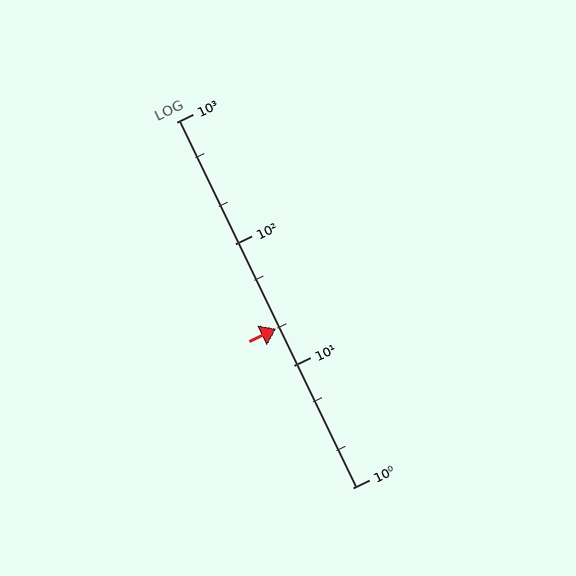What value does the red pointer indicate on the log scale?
The pointer indicates approximately 20.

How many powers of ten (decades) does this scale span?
The scale spans 3 decades, from 1 to 1000.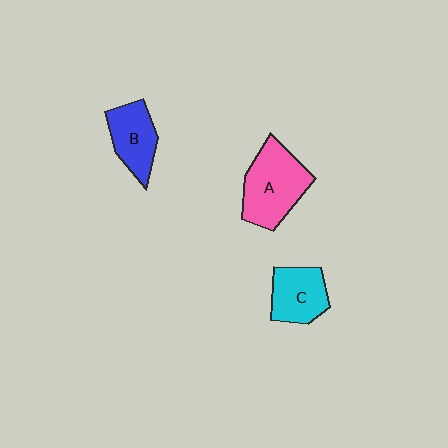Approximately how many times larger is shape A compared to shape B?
Approximately 1.5 times.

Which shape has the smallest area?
Shape B (blue).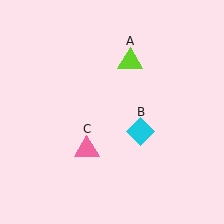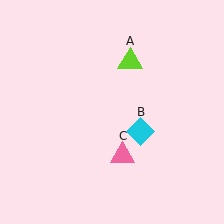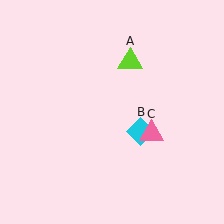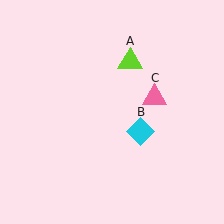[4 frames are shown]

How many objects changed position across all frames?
1 object changed position: pink triangle (object C).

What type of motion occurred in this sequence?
The pink triangle (object C) rotated counterclockwise around the center of the scene.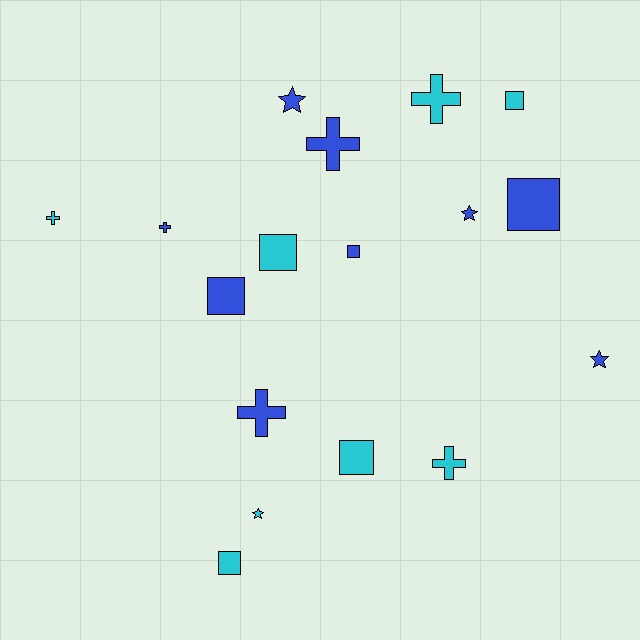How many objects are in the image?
There are 17 objects.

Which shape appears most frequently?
Square, with 7 objects.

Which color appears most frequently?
Blue, with 9 objects.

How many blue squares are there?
There are 3 blue squares.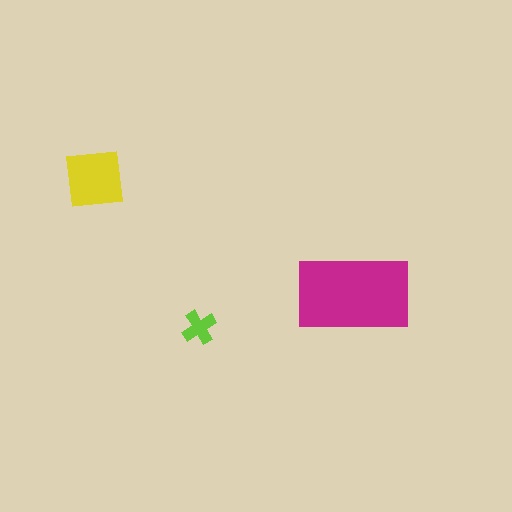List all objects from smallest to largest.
The lime cross, the yellow square, the magenta rectangle.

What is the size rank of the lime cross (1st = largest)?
3rd.